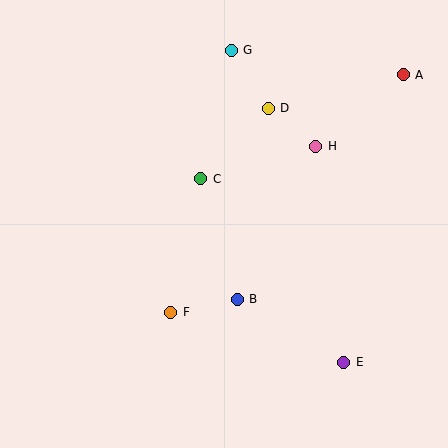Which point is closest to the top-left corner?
Point G is closest to the top-left corner.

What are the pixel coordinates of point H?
Point H is at (316, 146).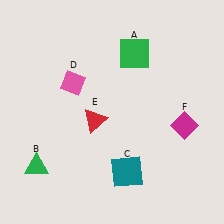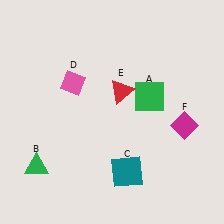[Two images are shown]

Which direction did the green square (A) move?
The green square (A) moved down.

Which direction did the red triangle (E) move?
The red triangle (E) moved up.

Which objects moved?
The objects that moved are: the green square (A), the red triangle (E).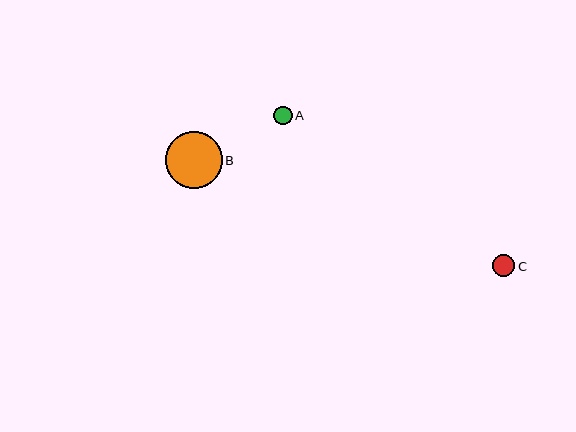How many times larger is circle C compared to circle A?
Circle C is approximately 1.2 times the size of circle A.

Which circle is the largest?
Circle B is the largest with a size of approximately 57 pixels.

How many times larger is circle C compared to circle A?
Circle C is approximately 1.2 times the size of circle A.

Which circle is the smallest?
Circle A is the smallest with a size of approximately 18 pixels.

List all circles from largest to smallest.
From largest to smallest: B, C, A.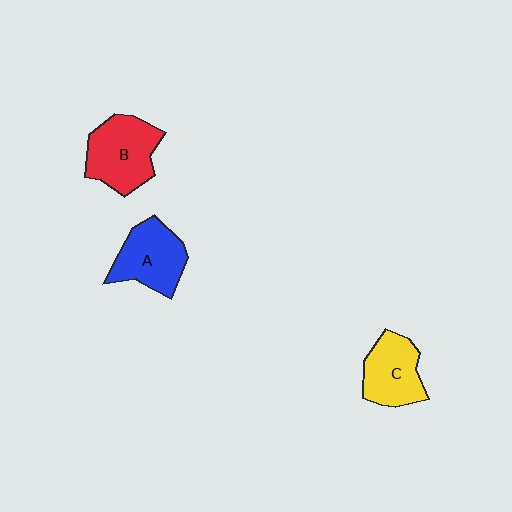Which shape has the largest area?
Shape B (red).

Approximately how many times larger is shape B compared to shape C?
Approximately 1.2 times.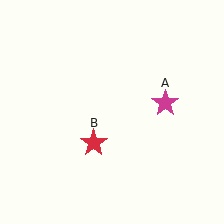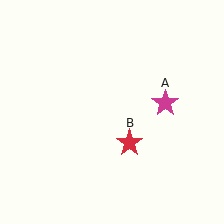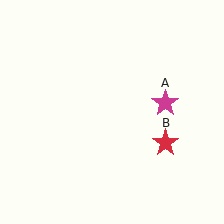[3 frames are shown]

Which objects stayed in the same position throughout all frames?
Magenta star (object A) remained stationary.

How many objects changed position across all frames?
1 object changed position: red star (object B).